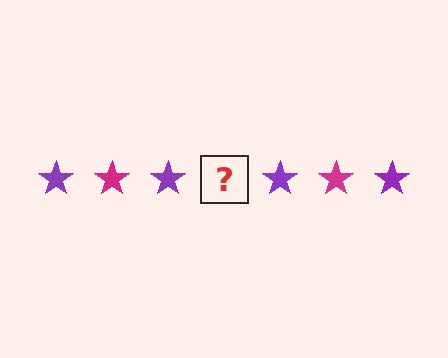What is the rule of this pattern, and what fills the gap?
The rule is that the pattern cycles through purple, magenta stars. The gap should be filled with a magenta star.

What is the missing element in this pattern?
The missing element is a magenta star.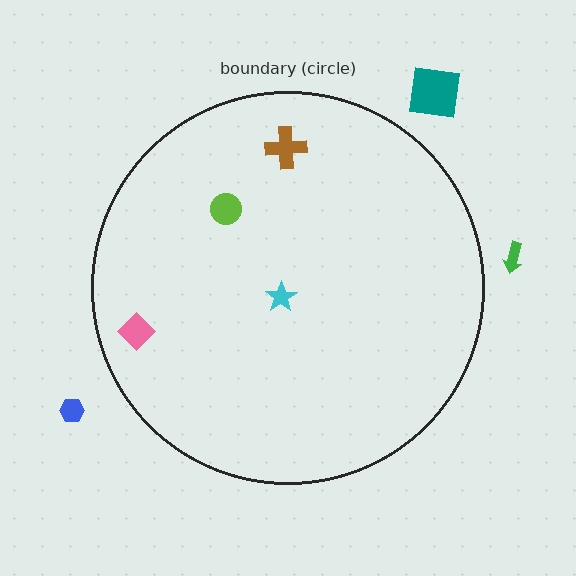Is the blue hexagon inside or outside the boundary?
Outside.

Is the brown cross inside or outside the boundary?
Inside.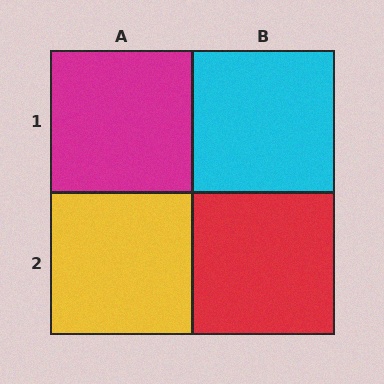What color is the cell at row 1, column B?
Cyan.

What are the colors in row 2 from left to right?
Yellow, red.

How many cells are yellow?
1 cell is yellow.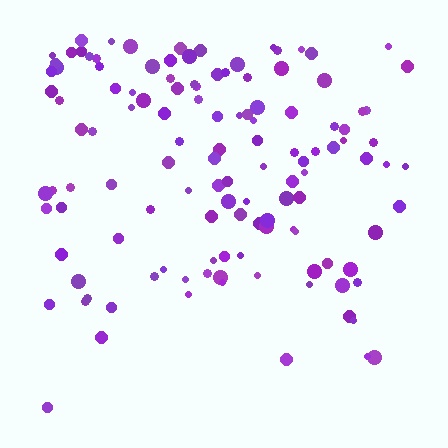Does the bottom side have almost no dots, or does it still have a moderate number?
Still a moderate number, just noticeably fewer than the top.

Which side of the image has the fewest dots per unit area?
The bottom.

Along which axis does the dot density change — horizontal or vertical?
Vertical.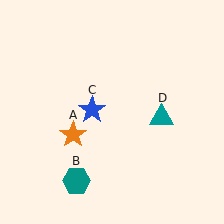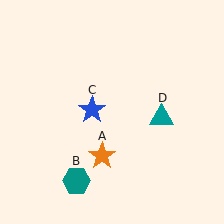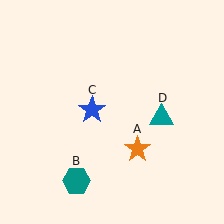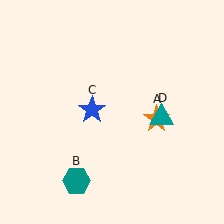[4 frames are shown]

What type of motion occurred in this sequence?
The orange star (object A) rotated counterclockwise around the center of the scene.